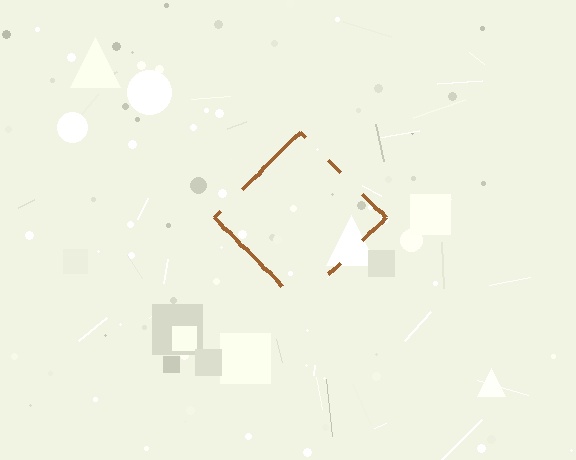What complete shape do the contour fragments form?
The contour fragments form a diamond.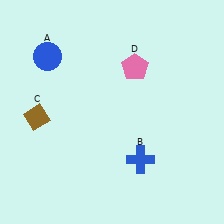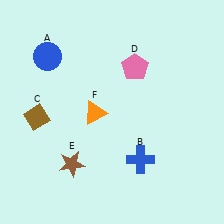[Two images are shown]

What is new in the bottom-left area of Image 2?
A brown star (E) was added in the bottom-left area of Image 2.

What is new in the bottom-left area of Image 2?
An orange triangle (F) was added in the bottom-left area of Image 2.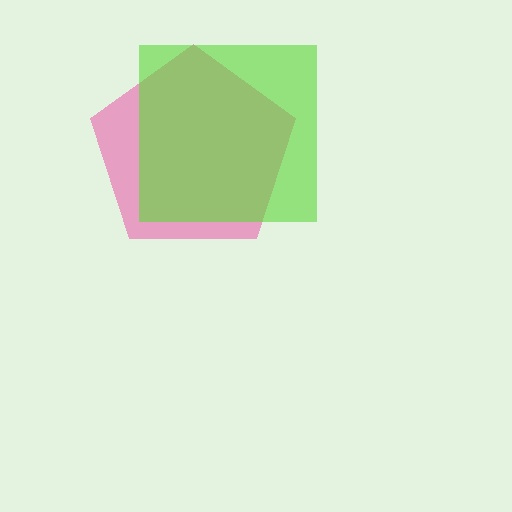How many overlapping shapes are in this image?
There are 2 overlapping shapes in the image.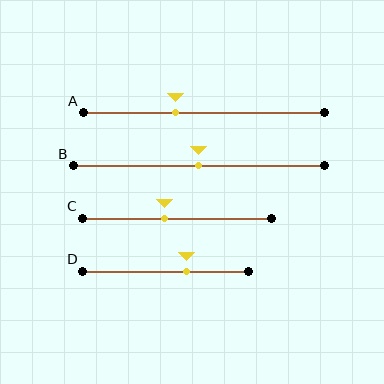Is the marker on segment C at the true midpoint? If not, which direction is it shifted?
No, the marker on segment C is shifted to the left by about 6% of the segment length.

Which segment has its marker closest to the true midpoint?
Segment B has its marker closest to the true midpoint.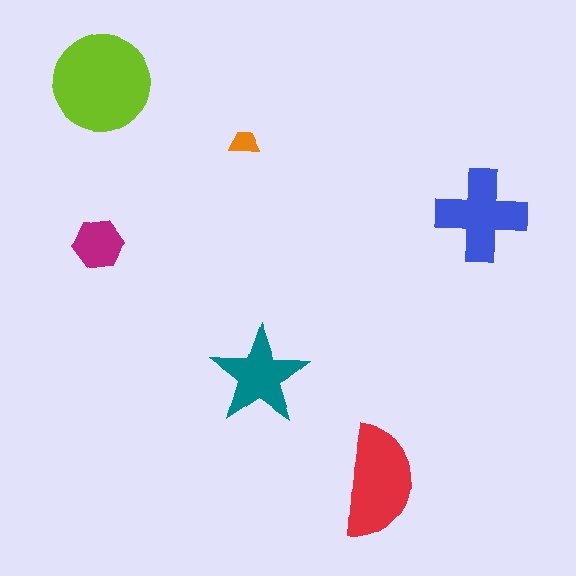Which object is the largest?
The lime circle.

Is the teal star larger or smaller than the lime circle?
Smaller.